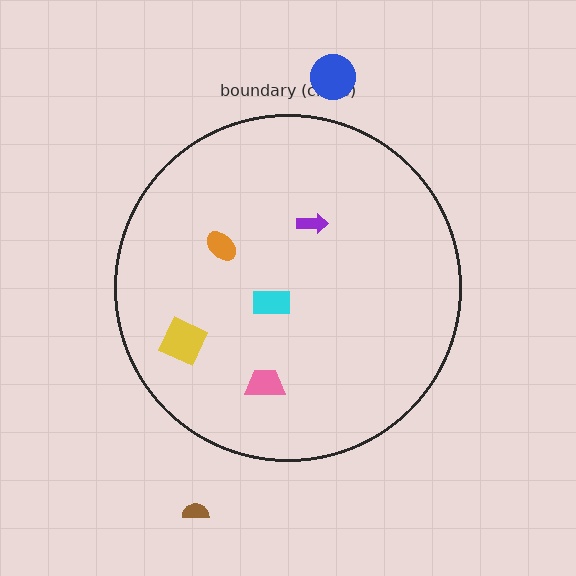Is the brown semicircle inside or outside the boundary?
Outside.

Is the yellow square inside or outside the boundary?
Inside.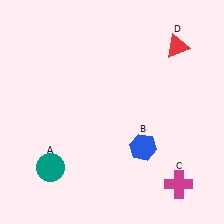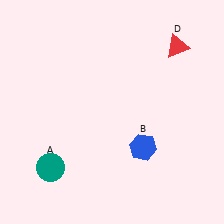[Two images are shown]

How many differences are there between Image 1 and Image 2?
There is 1 difference between the two images.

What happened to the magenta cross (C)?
The magenta cross (C) was removed in Image 2. It was in the bottom-right area of Image 1.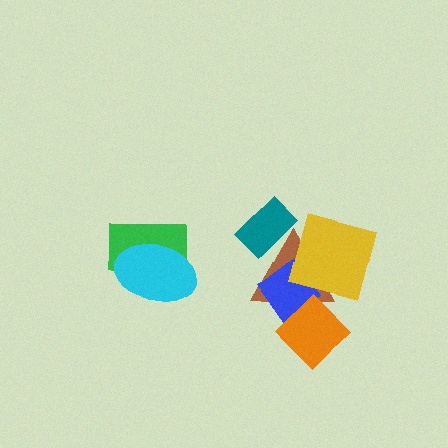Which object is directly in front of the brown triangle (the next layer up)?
The blue diamond is directly in front of the brown triangle.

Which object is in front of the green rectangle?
The cyan ellipse is in front of the green rectangle.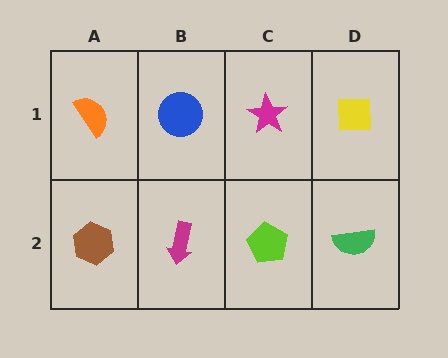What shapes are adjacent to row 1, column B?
A magenta arrow (row 2, column B), an orange semicircle (row 1, column A), a magenta star (row 1, column C).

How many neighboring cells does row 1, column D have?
2.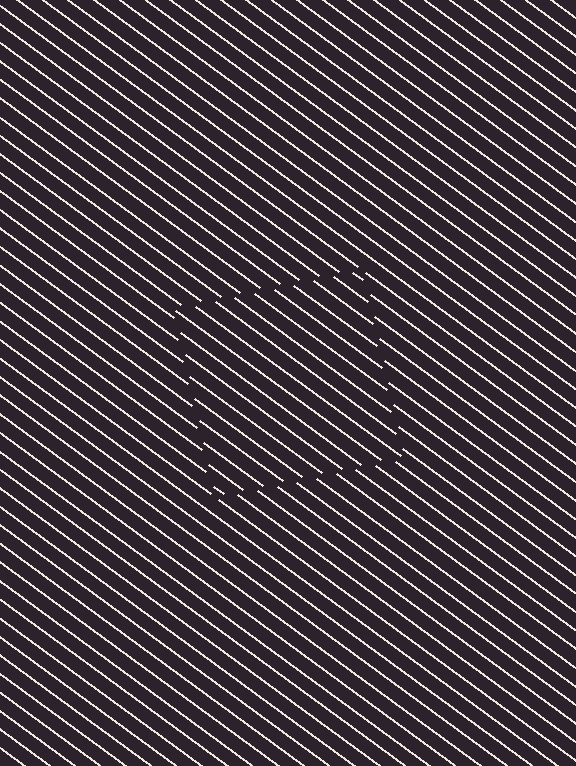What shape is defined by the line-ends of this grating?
An illusory square. The interior of the shape contains the same grating, shifted by half a period — the contour is defined by the phase discontinuity where line-ends from the inner and outer gratings abut.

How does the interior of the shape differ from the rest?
The interior of the shape contains the same grating, shifted by half a period — the contour is defined by the phase discontinuity where line-ends from the inner and outer gratings abut.